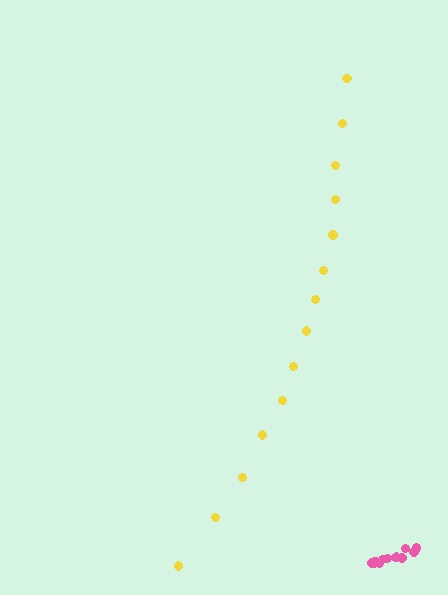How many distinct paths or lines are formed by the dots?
There are 2 distinct paths.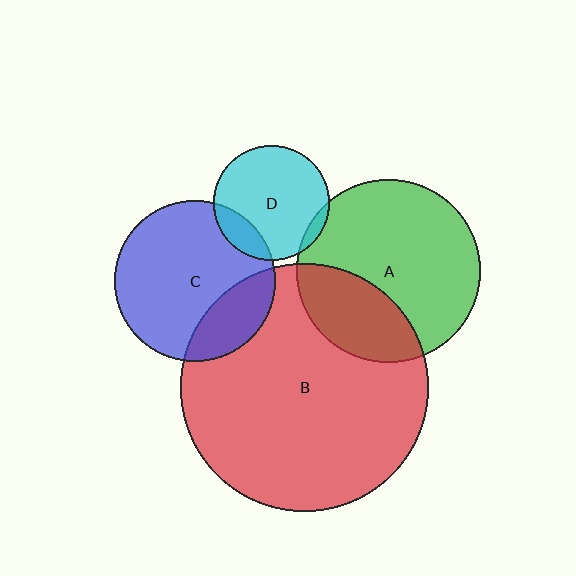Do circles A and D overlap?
Yes.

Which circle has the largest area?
Circle B (red).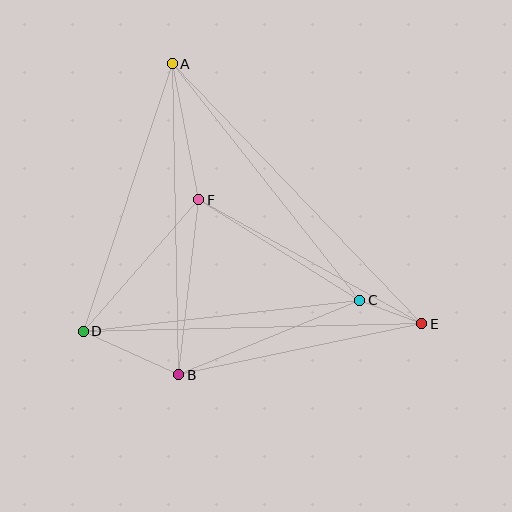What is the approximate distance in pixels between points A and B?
The distance between A and B is approximately 311 pixels.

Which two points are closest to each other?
Points C and E are closest to each other.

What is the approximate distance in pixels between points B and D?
The distance between B and D is approximately 105 pixels.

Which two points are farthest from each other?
Points A and E are farthest from each other.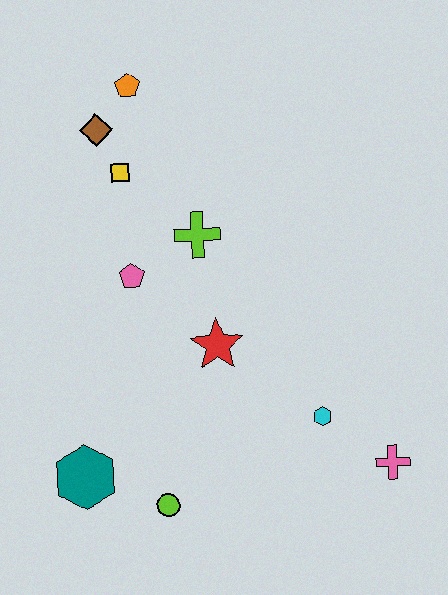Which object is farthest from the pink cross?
The orange pentagon is farthest from the pink cross.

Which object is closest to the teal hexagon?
The lime circle is closest to the teal hexagon.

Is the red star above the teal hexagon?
Yes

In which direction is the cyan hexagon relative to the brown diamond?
The cyan hexagon is below the brown diamond.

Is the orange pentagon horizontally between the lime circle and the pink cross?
No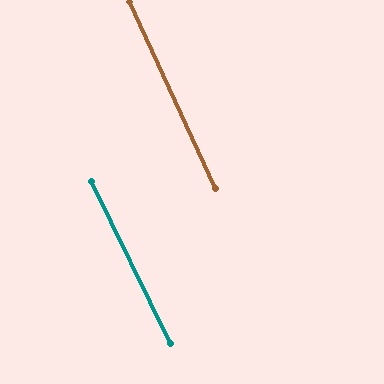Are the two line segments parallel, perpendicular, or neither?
Parallel — their directions differ by only 1.4°.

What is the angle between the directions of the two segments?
Approximately 1 degree.